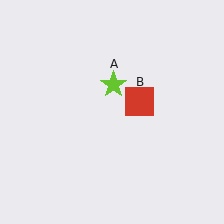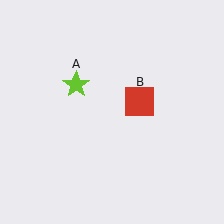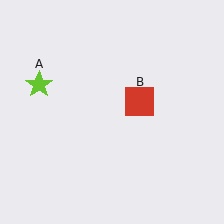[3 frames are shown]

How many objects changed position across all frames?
1 object changed position: lime star (object A).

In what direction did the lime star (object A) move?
The lime star (object A) moved left.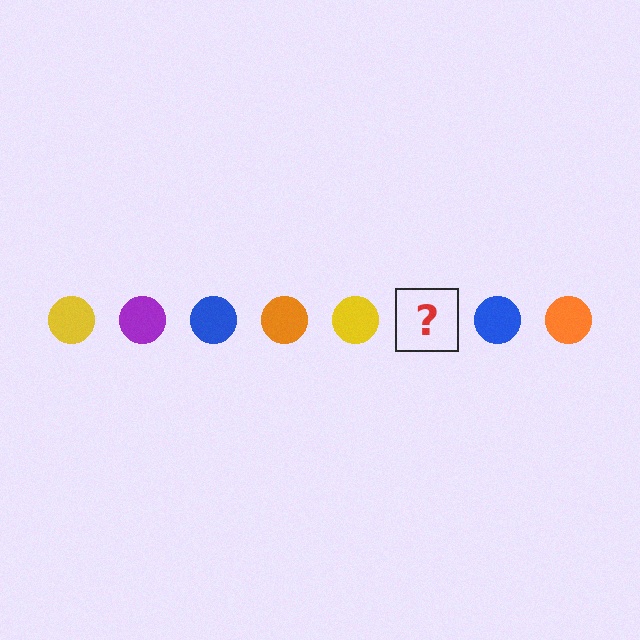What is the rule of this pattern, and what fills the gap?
The rule is that the pattern cycles through yellow, purple, blue, orange circles. The gap should be filled with a purple circle.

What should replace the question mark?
The question mark should be replaced with a purple circle.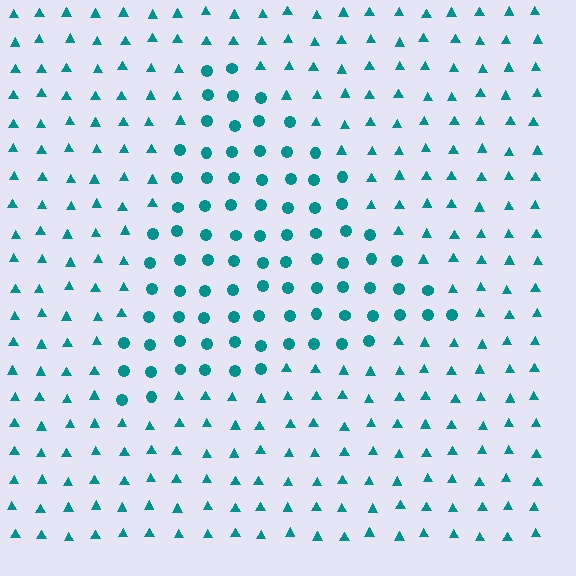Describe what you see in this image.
The image is filled with small teal elements arranged in a uniform grid. A triangle-shaped region contains circles, while the surrounding area contains triangles. The boundary is defined purely by the change in element shape.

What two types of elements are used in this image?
The image uses circles inside the triangle region and triangles outside it.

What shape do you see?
I see a triangle.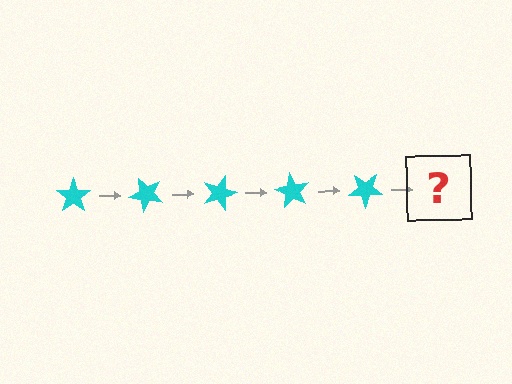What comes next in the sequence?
The next element should be a cyan star rotated 225 degrees.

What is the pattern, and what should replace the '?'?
The pattern is that the star rotates 45 degrees each step. The '?' should be a cyan star rotated 225 degrees.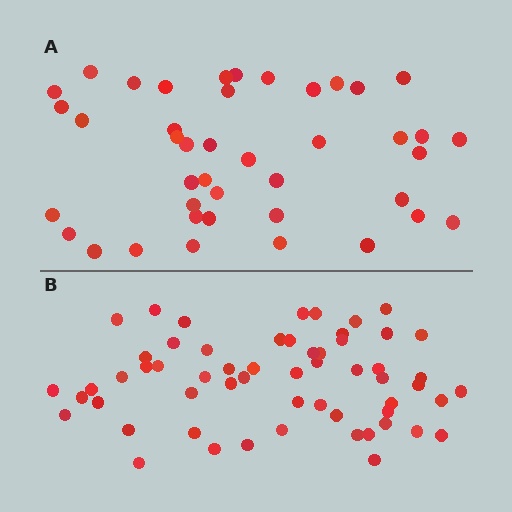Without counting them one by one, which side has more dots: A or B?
Region B (the bottom region) has more dots.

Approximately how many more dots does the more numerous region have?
Region B has approximately 15 more dots than region A.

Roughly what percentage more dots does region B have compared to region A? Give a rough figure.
About 40% more.